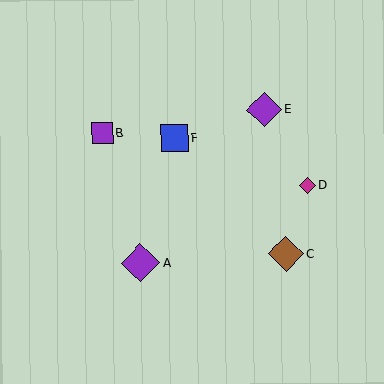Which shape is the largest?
The purple diamond (labeled A) is the largest.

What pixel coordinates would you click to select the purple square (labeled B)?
Click at (103, 133) to select the purple square B.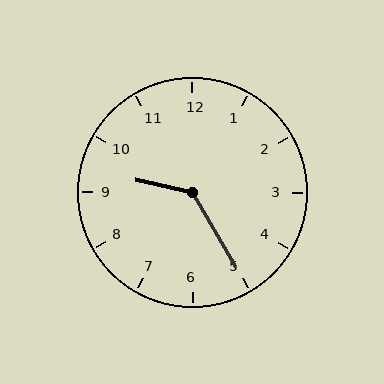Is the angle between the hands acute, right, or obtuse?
It is obtuse.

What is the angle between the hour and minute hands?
Approximately 132 degrees.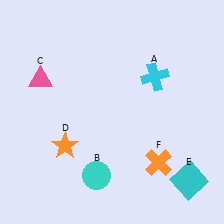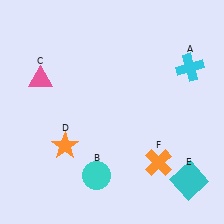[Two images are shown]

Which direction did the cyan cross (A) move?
The cyan cross (A) moved right.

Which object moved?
The cyan cross (A) moved right.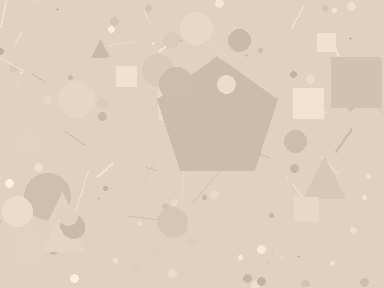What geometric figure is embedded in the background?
A pentagon is embedded in the background.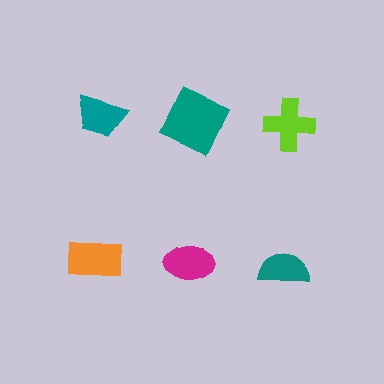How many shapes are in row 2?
3 shapes.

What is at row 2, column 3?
A teal semicircle.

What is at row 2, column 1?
An orange rectangle.